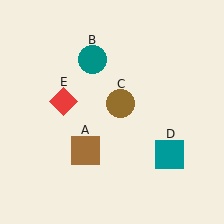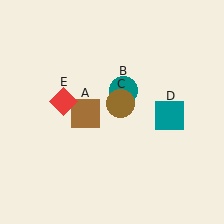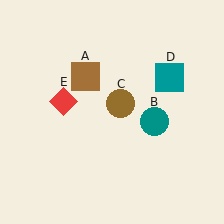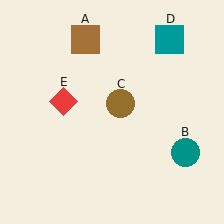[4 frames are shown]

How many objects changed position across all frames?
3 objects changed position: brown square (object A), teal circle (object B), teal square (object D).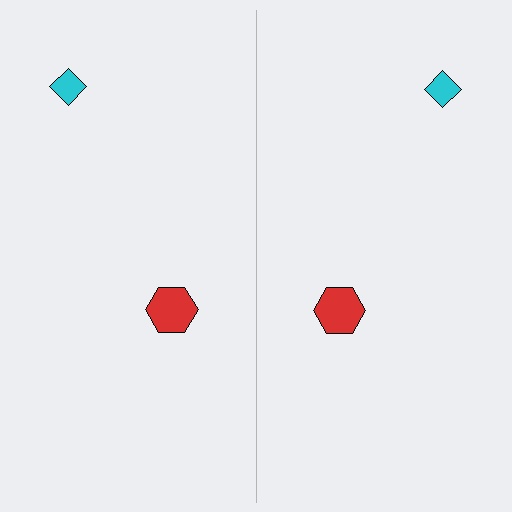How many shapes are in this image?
There are 4 shapes in this image.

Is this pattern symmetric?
Yes, this pattern has bilateral (reflection) symmetry.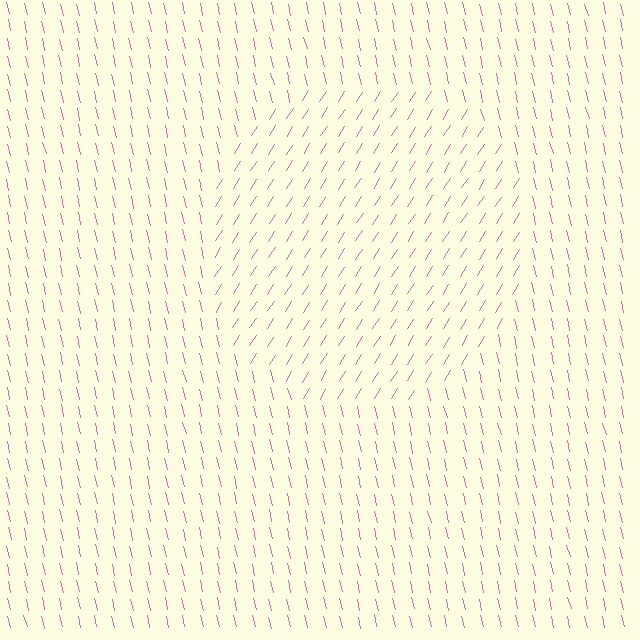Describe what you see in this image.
The image is filled with small pink line segments. A circle region in the image has lines oriented differently from the surrounding lines, creating a visible texture boundary.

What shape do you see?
I see a circle.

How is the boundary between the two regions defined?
The boundary is defined purely by a change in line orientation (approximately 45 degrees difference). All lines are the same color and thickness.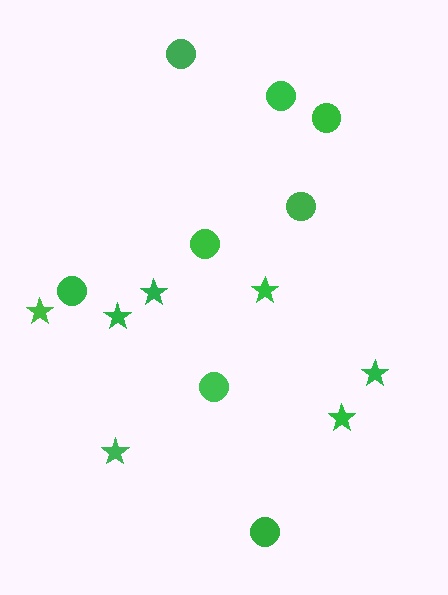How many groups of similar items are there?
There are 2 groups: one group of circles (8) and one group of stars (7).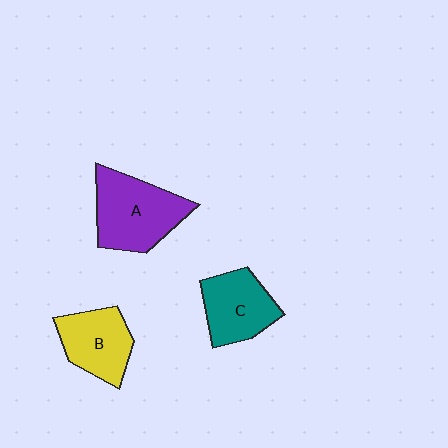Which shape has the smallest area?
Shape B (yellow).